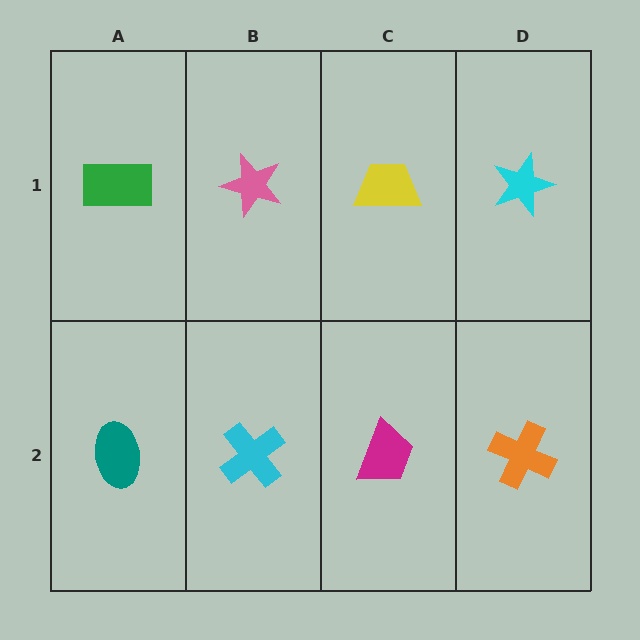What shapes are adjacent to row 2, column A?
A green rectangle (row 1, column A), a cyan cross (row 2, column B).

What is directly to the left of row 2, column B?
A teal ellipse.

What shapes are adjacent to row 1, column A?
A teal ellipse (row 2, column A), a pink star (row 1, column B).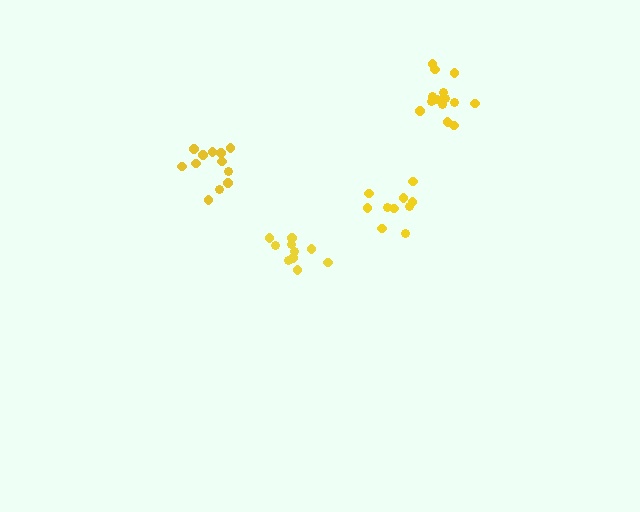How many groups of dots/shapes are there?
There are 4 groups.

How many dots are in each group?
Group 1: 12 dots, Group 2: 15 dots, Group 3: 10 dots, Group 4: 10 dots (47 total).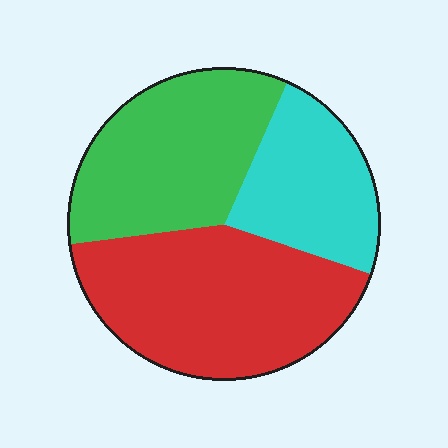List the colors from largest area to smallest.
From largest to smallest: red, green, cyan.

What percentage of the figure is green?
Green covers around 35% of the figure.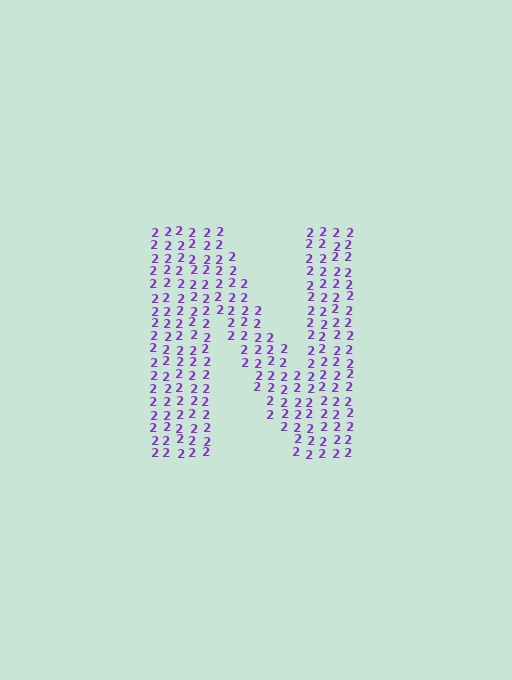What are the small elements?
The small elements are digit 2's.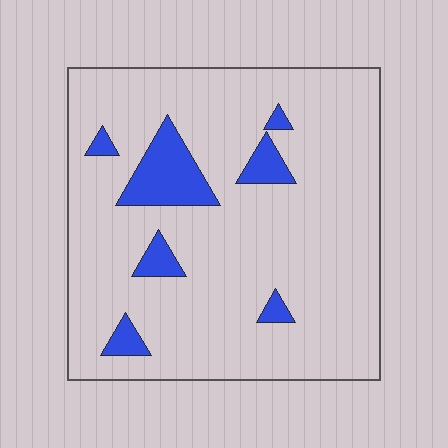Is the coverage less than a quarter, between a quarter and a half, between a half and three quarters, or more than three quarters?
Less than a quarter.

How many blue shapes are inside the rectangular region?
7.